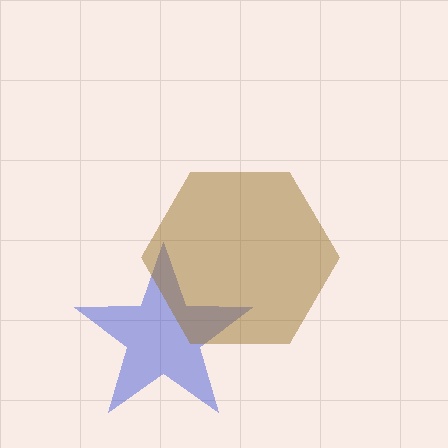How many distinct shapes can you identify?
There are 2 distinct shapes: a blue star, a brown hexagon.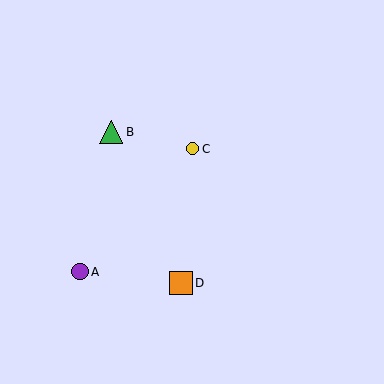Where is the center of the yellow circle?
The center of the yellow circle is at (192, 149).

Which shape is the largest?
The orange square (labeled D) is the largest.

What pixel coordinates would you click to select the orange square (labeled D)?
Click at (181, 283) to select the orange square D.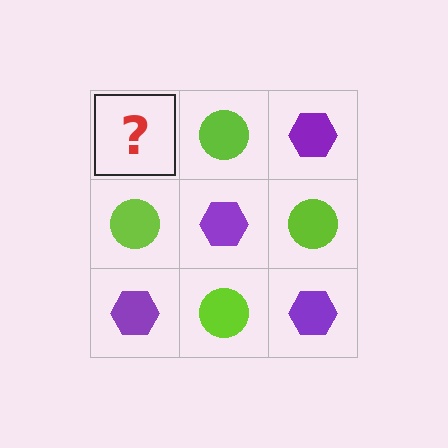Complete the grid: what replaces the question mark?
The question mark should be replaced with a purple hexagon.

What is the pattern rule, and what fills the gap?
The rule is that it alternates purple hexagon and lime circle in a checkerboard pattern. The gap should be filled with a purple hexagon.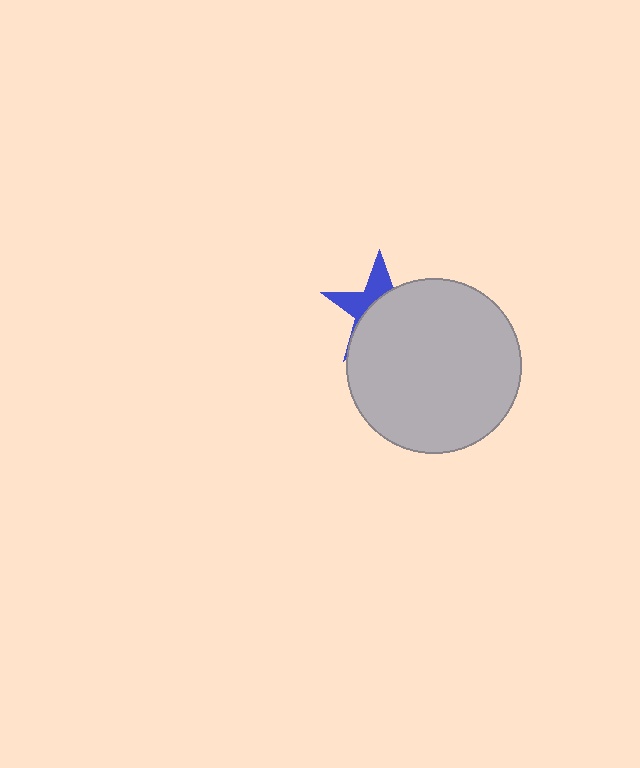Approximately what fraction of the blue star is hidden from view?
Roughly 65% of the blue star is hidden behind the light gray circle.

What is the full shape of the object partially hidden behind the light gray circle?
The partially hidden object is a blue star.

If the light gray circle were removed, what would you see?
You would see the complete blue star.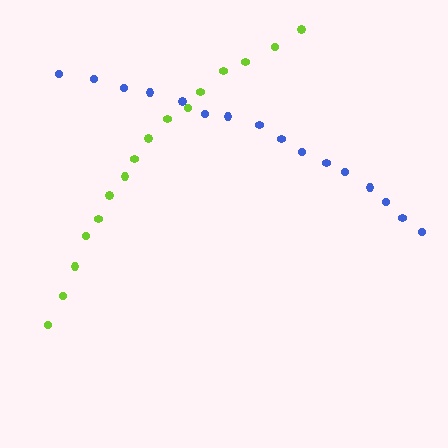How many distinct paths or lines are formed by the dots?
There are 2 distinct paths.